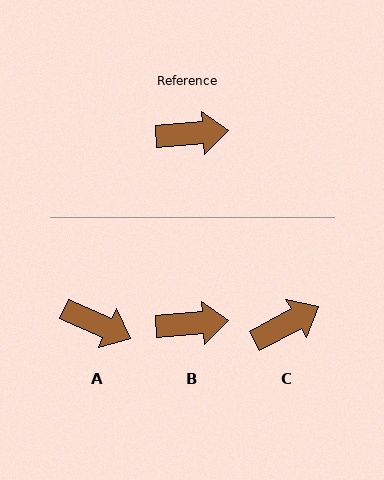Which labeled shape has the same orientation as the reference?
B.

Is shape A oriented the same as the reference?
No, it is off by about 28 degrees.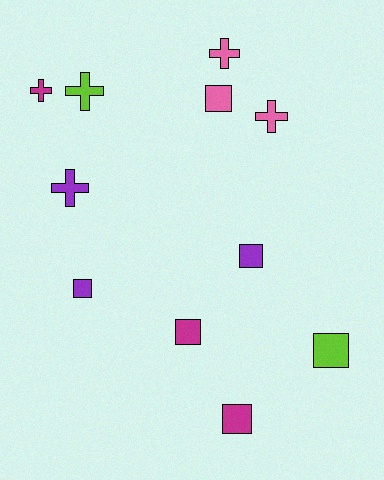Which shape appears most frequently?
Square, with 6 objects.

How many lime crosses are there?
There is 1 lime cross.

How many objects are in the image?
There are 11 objects.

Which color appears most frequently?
Purple, with 3 objects.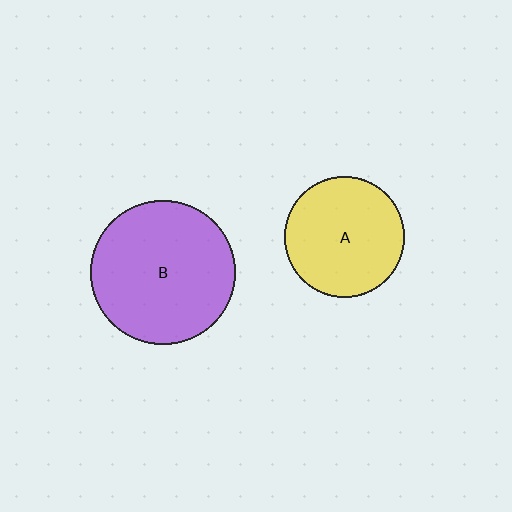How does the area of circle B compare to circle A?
Approximately 1.4 times.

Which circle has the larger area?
Circle B (purple).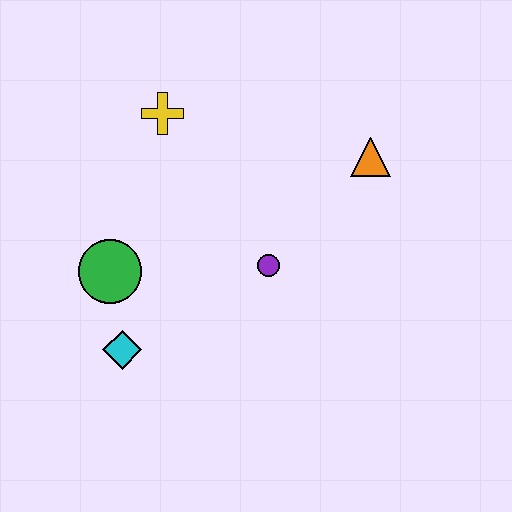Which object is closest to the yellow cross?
The green circle is closest to the yellow cross.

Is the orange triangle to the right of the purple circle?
Yes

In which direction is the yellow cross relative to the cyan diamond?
The yellow cross is above the cyan diamond.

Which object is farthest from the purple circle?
The yellow cross is farthest from the purple circle.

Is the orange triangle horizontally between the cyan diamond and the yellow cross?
No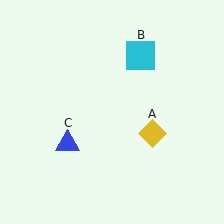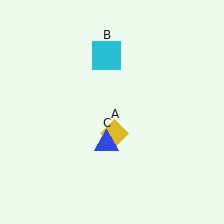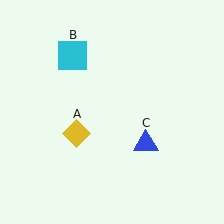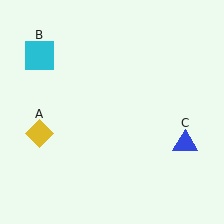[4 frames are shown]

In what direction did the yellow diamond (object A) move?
The yellow diamond (object A) moved left.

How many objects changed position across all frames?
3 objects changed position: yellow diamond (object A), cyan square (object B), blue triangle (object C).